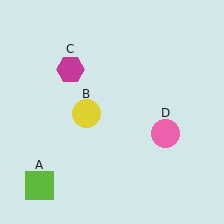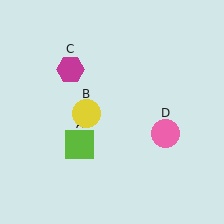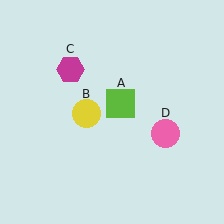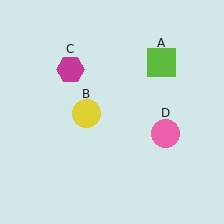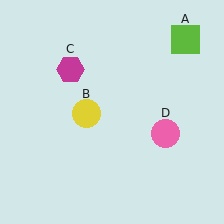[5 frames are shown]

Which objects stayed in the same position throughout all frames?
Yellow circle (object B) and magenta hexagon (object C) and pink circle (object D) remained stationary.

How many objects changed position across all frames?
1 object changed position: lime square (object A).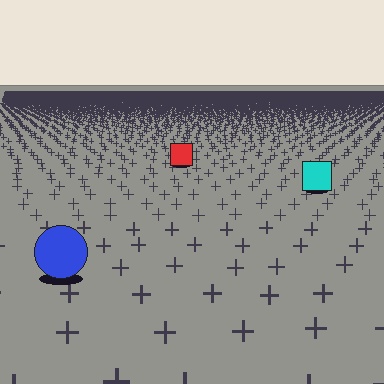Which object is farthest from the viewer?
The red square is farthest from the viewer. It appears smaller and the ground texture around it is denser.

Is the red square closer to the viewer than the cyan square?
No. The cyan square is closer — you can tell from the texture gradient: the ground texture is coarser near it.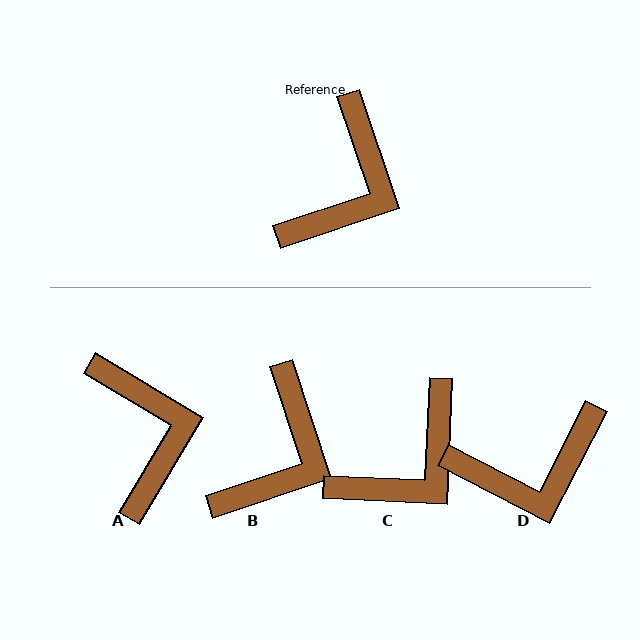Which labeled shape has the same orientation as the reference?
B.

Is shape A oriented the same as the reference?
No, it is off by about 41 degrees.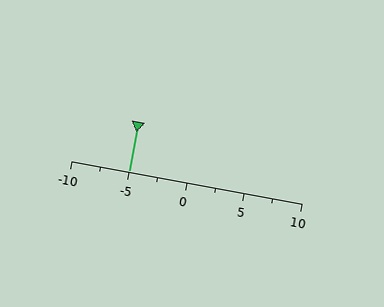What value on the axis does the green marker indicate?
The marker indicates approximately -5.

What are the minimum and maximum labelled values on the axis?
The axis runs from -10 to 10.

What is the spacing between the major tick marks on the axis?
The major ticks are spaced 5 apart.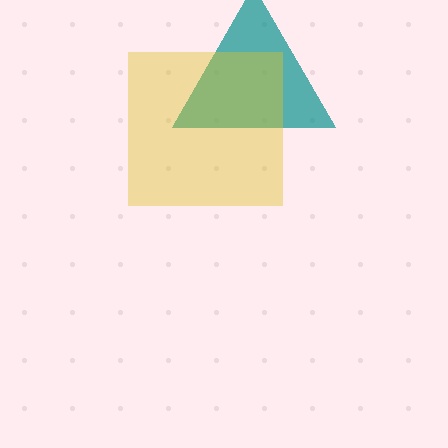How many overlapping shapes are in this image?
There are 2 overlapping shapes in the image.